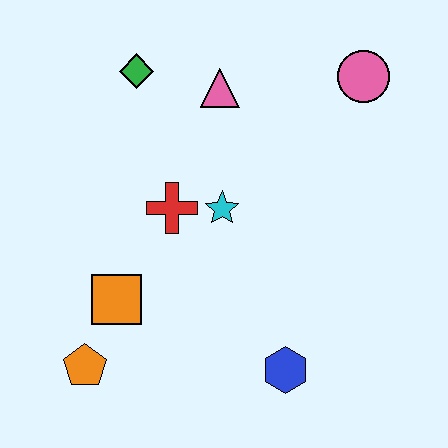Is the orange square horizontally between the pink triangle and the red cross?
No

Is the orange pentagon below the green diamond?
Yes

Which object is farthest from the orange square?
The pink circle is farthest from the orange square.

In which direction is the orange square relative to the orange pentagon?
The orange square is above the orange pentagon.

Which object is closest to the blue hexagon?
The cyan star is closest to the blue hexagon.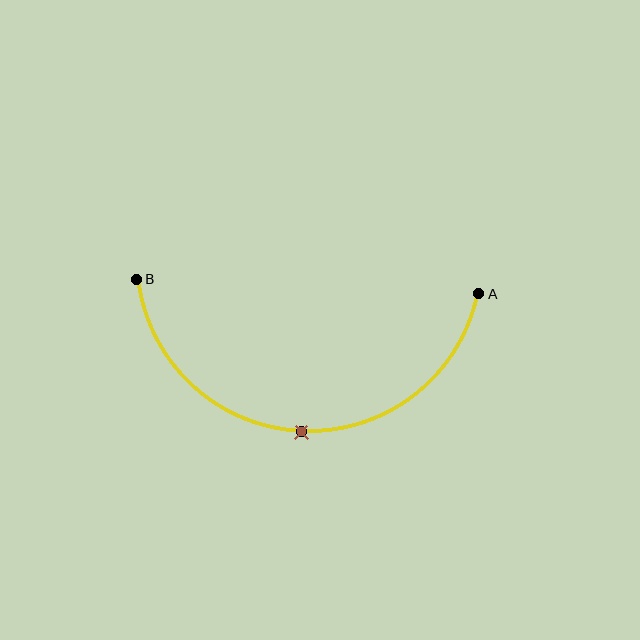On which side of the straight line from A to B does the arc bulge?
The arc bulges below the straight line connecting A and B.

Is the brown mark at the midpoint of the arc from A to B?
Yes. The brown mark lies on the arc at equal arc-length from both A and B — it is the arc midpoint.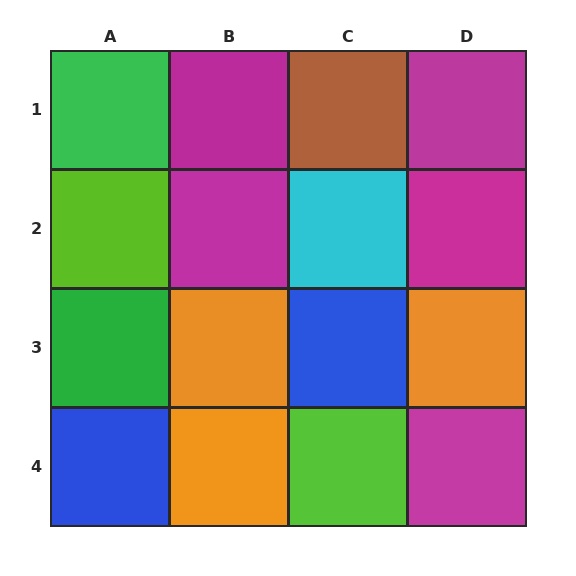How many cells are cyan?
1 cell is cyan.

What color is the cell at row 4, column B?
Orange.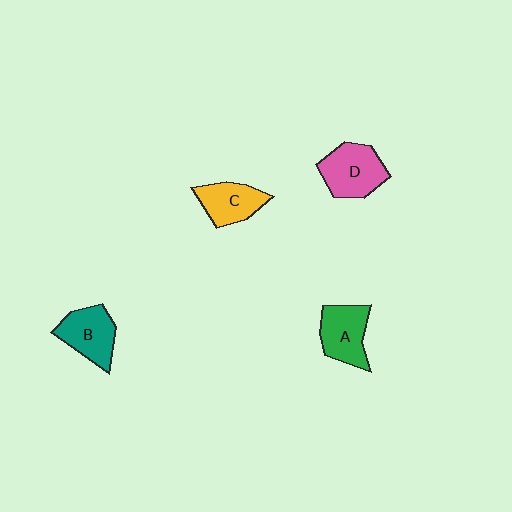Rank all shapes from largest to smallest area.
From largest to smallest: D (pink), A (green), B (teal), C (yellow).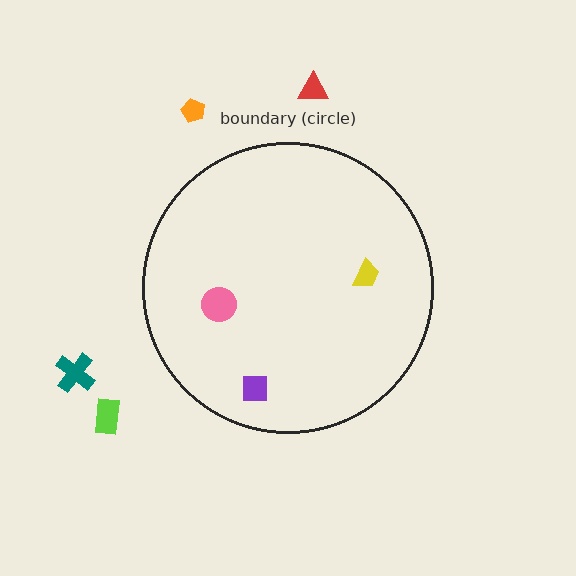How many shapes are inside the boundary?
3 inside, 4 outside.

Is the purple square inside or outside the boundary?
Inside.